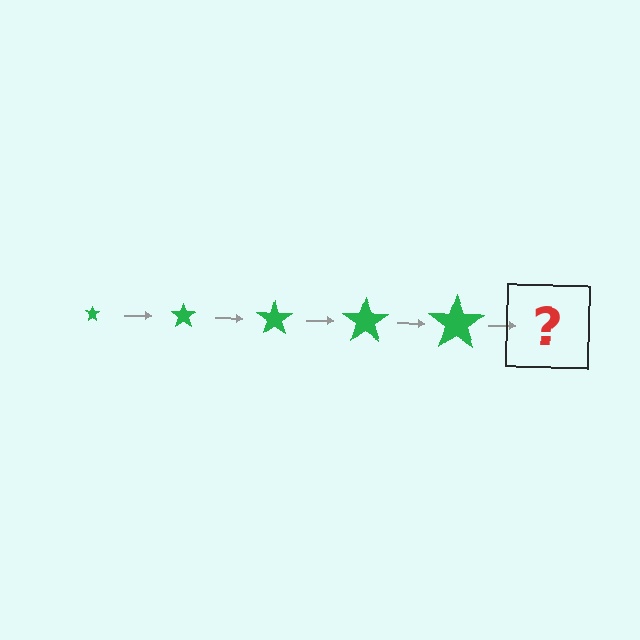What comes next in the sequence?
The next element should be a green star, larger than the previous one.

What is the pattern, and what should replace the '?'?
The pattern is that the star gets progressively larger each step. The '?' should be a green star, larger than the previous one.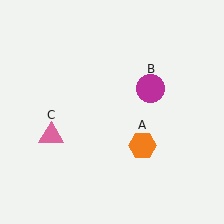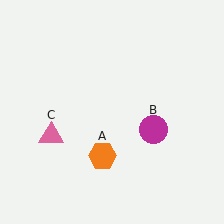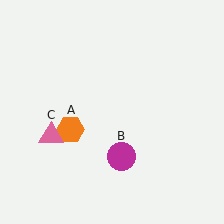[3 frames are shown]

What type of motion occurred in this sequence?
The orange hexagon (object A), magenta circle (object B) rotated clockwise around the center of the scene.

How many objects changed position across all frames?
2 objects changed position: orange hexagon (object A), magenta circle (object B).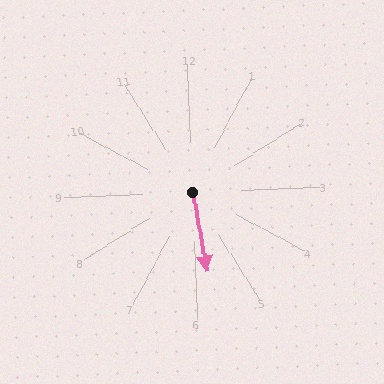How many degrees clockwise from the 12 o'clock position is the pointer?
Approximately 172 degrees.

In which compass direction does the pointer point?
South.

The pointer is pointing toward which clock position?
Roughly 6 o'clock.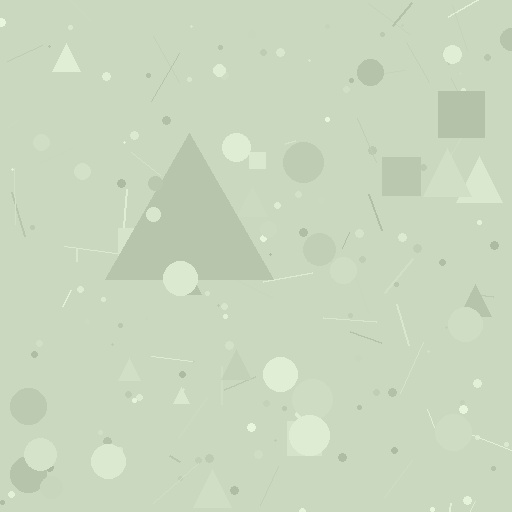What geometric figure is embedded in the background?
A triangle is embedded in the background.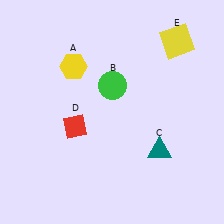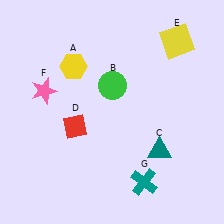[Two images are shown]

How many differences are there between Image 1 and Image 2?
There are 2 differences between the two images.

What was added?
A pink star (F), a teal cross (G) were added in Image 2.